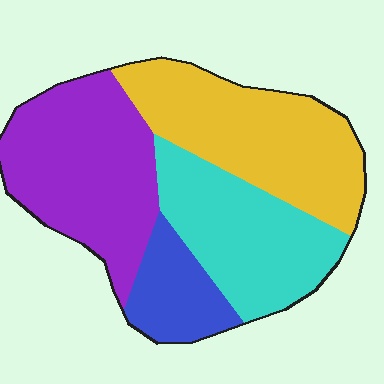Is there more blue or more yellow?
Yellow.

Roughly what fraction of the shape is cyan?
Cyan covers 26% of the shape.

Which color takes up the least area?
Blue, at roughly 10%.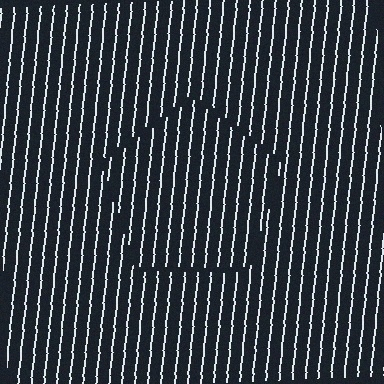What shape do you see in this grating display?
An illusory pentagon. The interior of the shape contains the same grating, shifted by half a period — the contour is defined by the phase discontinuity where line-ends from the inner and outer gratings abut.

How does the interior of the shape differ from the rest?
The interior of the shape contains the same grating, shifted by half a period — the contour is defined by the phase discontinuity where line-ends from the inner and outer gratings abut.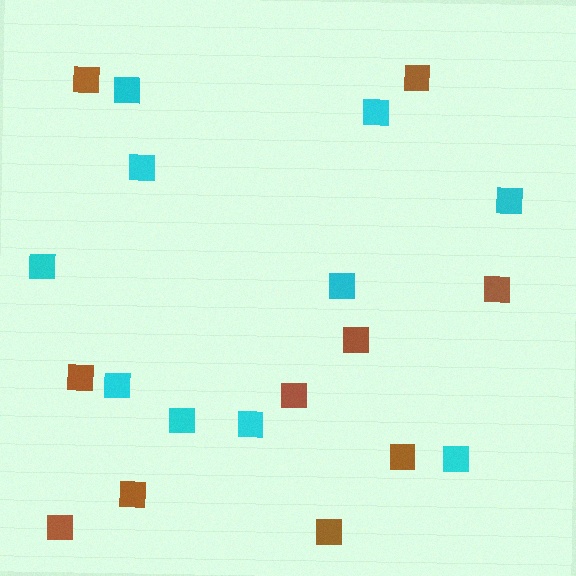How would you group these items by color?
There are 2 groups: one group of cyan squares (10) and one group of brown squares (10).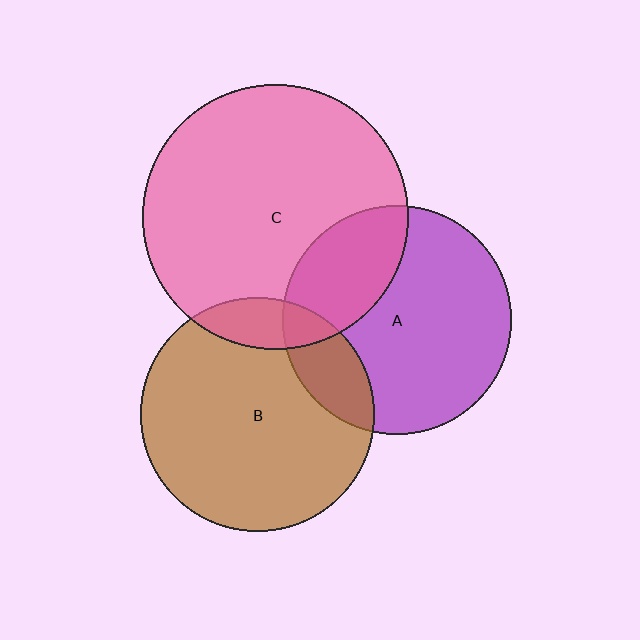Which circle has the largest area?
Circle C (pink).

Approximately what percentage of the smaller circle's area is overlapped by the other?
Approximately 15%.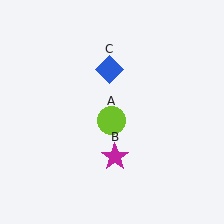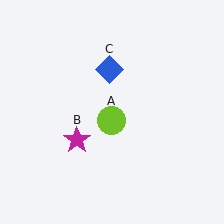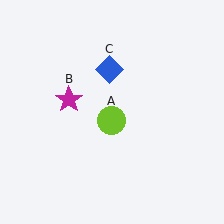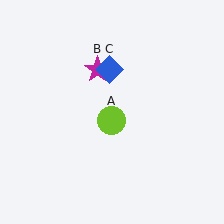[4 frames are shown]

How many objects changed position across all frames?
1 object changed position: magenta star (object B).